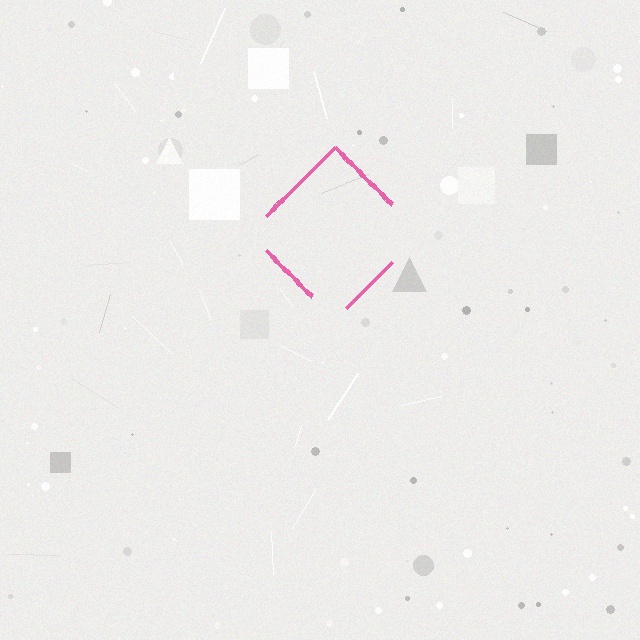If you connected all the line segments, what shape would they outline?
They would outline a diamond.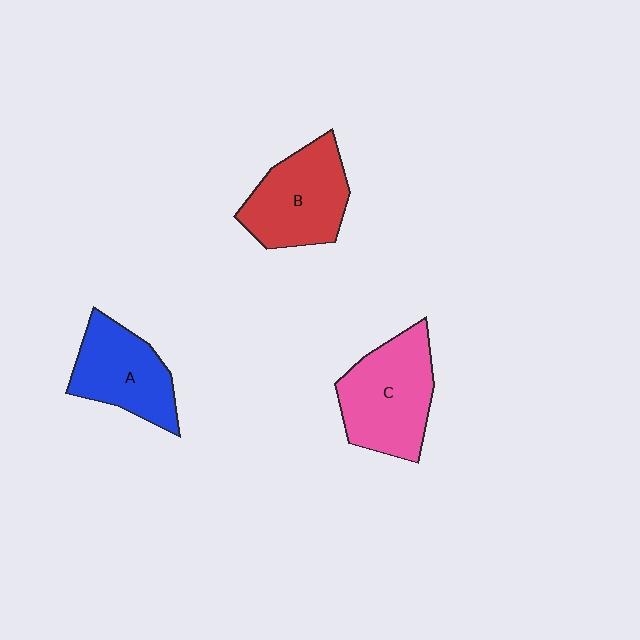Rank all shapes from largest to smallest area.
From largest to smallest: C (pink), B (red), A (blue).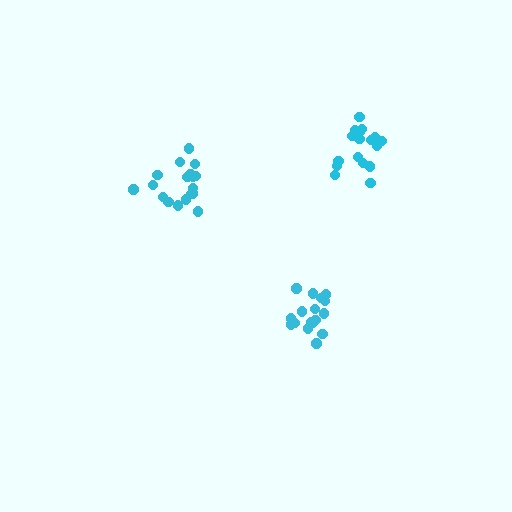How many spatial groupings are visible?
There are 3 spatial groupings.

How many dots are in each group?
Group 1: 17 dots, Group 2: 19 dots, Group 3: 17 dots (53 total).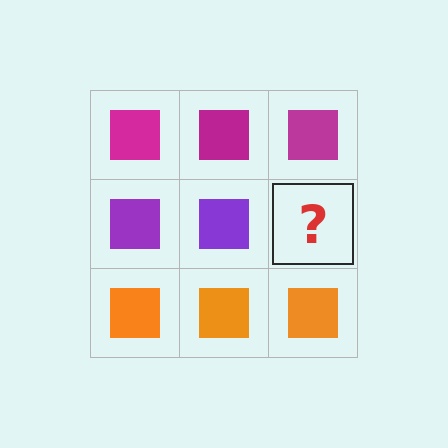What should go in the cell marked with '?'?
The missing cell should contain a purple square.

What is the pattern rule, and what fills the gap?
The rule is that each row has a consistent color. The gap should be filled with a purple square.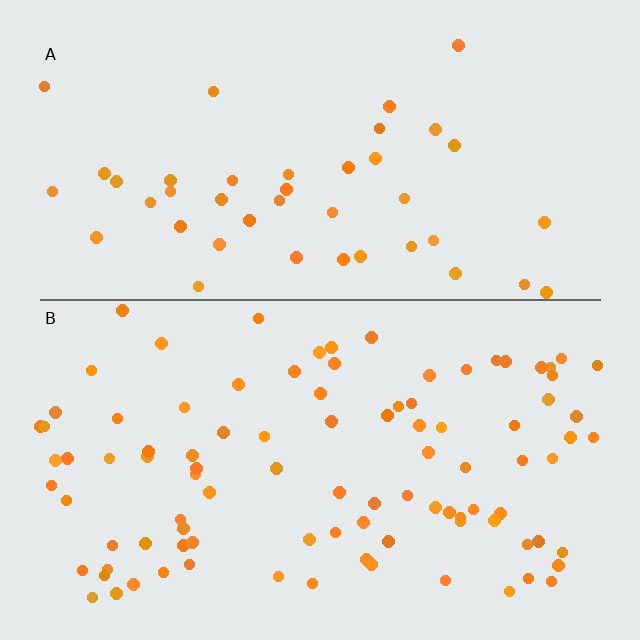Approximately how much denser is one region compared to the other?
Approximately 2.2× — region B over region A.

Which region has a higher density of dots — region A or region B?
B (the bottom).